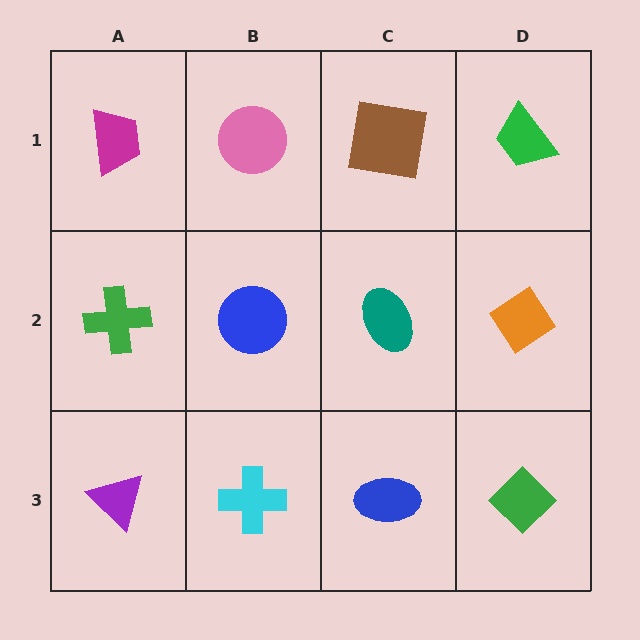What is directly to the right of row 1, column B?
A brown square.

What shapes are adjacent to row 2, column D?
A green trapezoid (row 1, column D), a green diamond (row 3, column D), a teal ellipse (row 2, column C).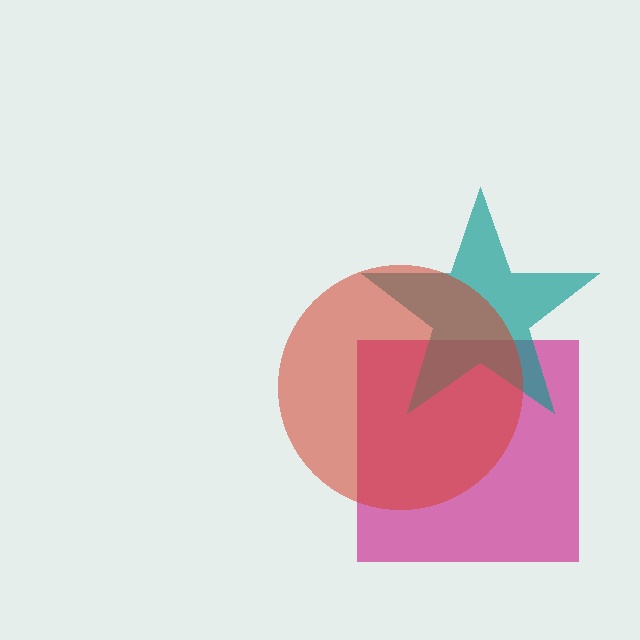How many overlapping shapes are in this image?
There are 3 overlapping shapes in the image.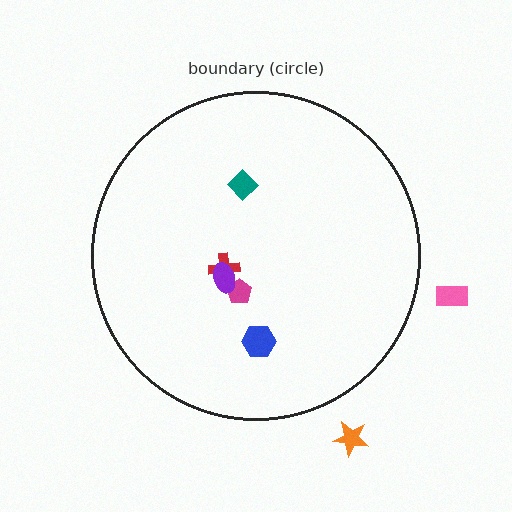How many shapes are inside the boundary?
5 inside, 2 outside.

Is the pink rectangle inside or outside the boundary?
Outside.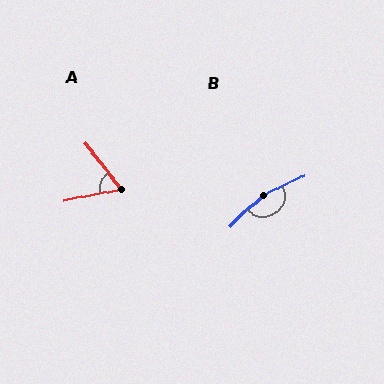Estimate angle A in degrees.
Approximately 63 degrees.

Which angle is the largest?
B, at approximately 163 degrees.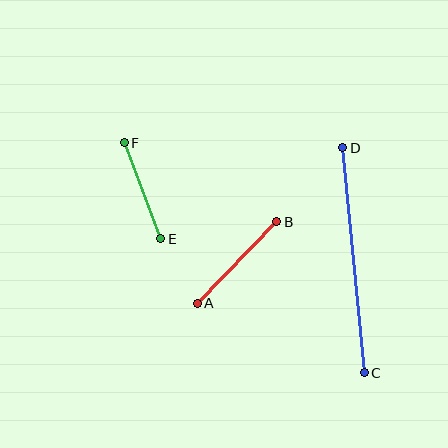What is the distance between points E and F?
The distance is approximately 103 pixels.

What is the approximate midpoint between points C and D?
The midpoint is at approximately (354, 260) pixels.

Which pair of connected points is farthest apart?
Points C and D are farthest apart.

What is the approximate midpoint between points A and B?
The midpoint is at approximately (237, 262) pixels.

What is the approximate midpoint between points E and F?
The midpoint is at approximately (143, 191) pixels.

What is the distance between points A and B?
The distance is approximately 114 pixels.